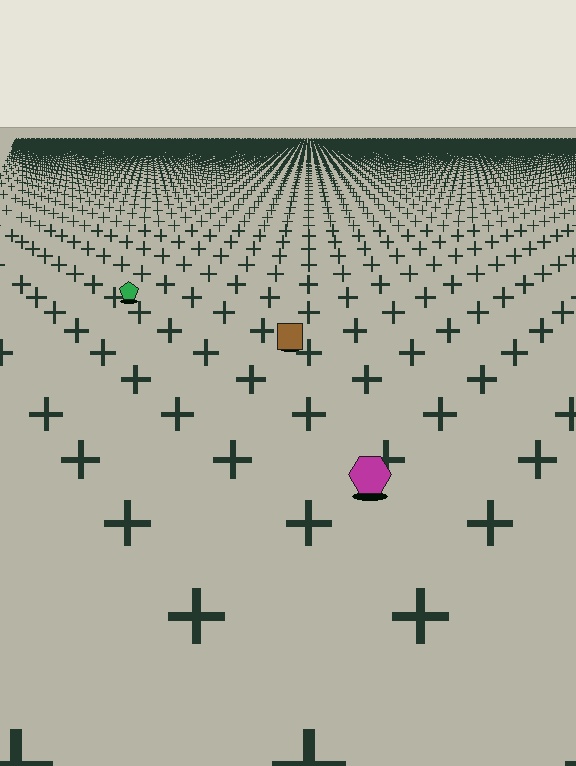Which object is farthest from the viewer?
The green pentagon is farthest from the viewer. It appears smaller and the ground texture around it is denser.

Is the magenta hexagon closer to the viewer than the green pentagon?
Yes. The magenta hexagon is closer — you can tell from the texture gradient: the ground texture is coarser near it.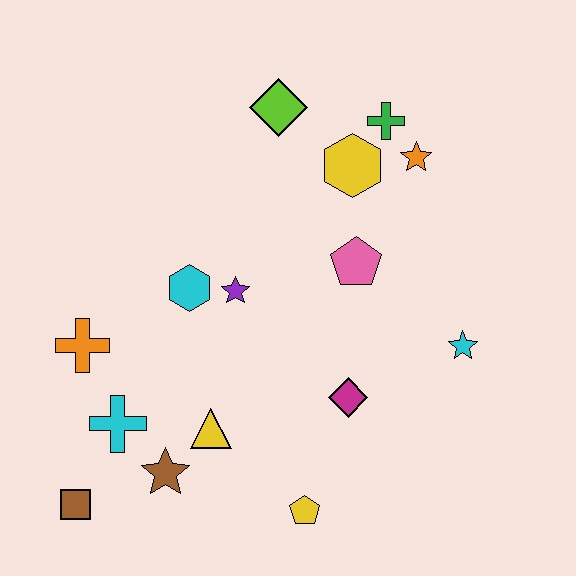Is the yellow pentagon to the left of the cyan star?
Yes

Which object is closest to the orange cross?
The cyan cross is closest to the orange cross.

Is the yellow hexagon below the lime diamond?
Yes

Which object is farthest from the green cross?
The brown square is farthest from the green cross.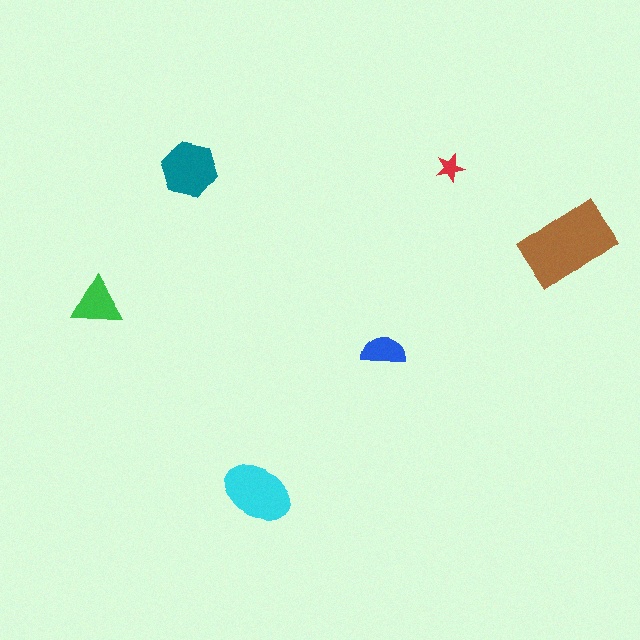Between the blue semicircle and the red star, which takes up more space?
The blue semicircle.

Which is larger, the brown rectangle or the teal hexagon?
The brown rectangle.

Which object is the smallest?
The red star.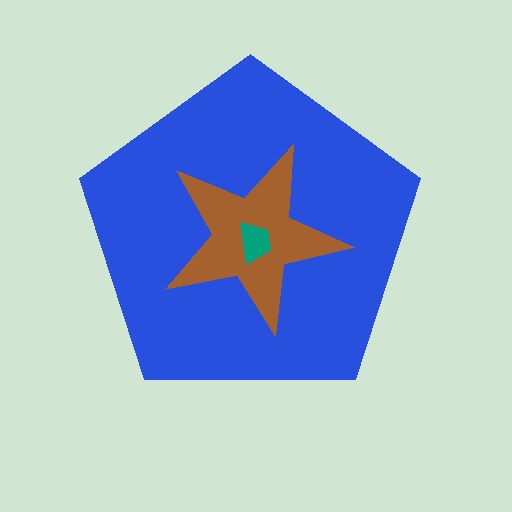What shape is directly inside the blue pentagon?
The brown star.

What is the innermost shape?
The teal trapezoid.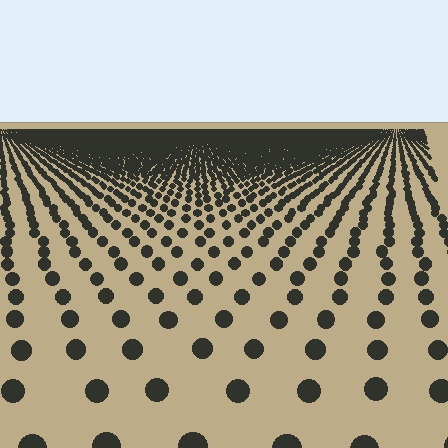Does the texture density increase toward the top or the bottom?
Density increases toward the top.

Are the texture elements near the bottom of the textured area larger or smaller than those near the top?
Larger. Near the bottom, elements are closer to the viewer and appear at a bigger on-screen size.